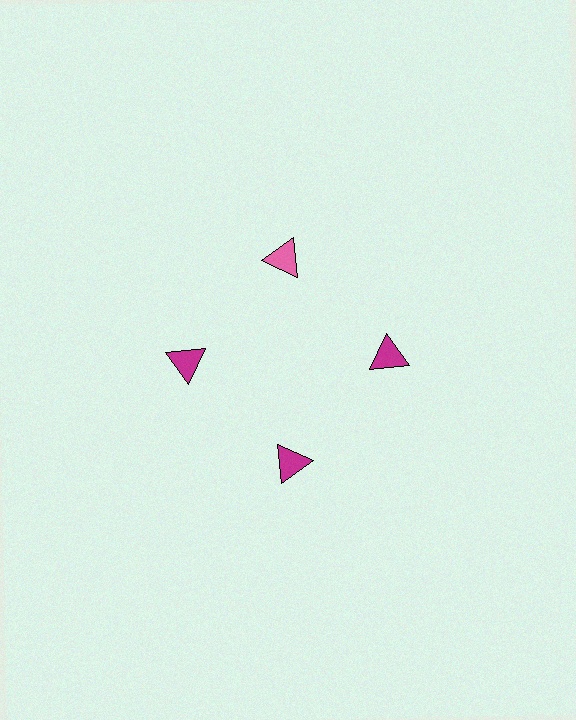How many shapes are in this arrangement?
There are 4 shapes arranged in a ring pattern.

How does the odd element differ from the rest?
It has a different color: pink instead of magenta.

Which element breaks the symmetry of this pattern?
The pink triangle at roughly the 12 o'clock position breaks the symmetry. All other shapes are magenta triangles.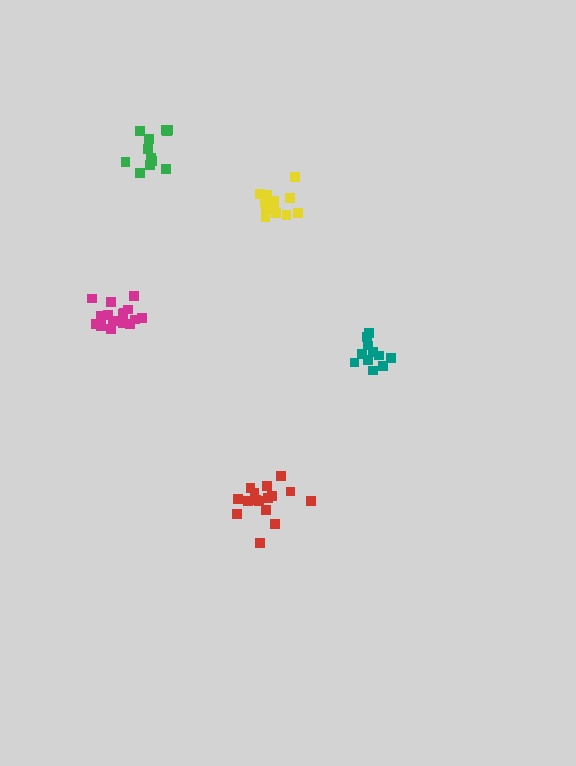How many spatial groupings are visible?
There are 5 spatial groupings.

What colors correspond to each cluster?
The clusters are colored: teal, magenta, yellow, red, green.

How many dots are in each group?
Group 1: 11 dots, Group 2: 16 dots, Group 3: 13 dots, Group 4: 16 dots, Group 5: 12 dots (68 total).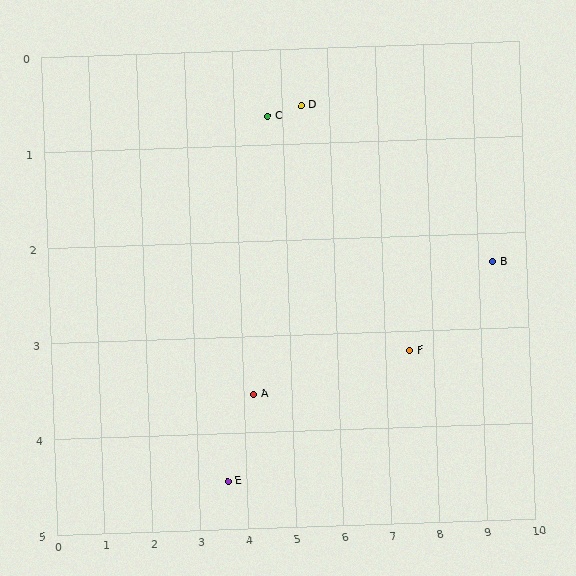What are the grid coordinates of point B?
Point B is at approximately (9.3, 2.3).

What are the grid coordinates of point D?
Point D is at approximately (5.4, 0.6).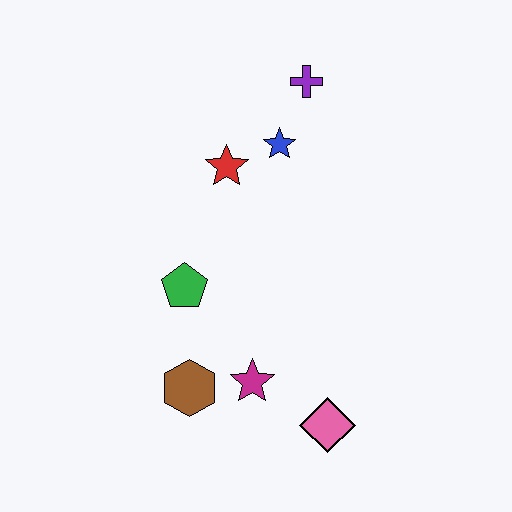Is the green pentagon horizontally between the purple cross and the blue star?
No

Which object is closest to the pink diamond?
The magenta star is closest to the pink diamond.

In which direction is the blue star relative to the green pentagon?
The blue star is above the green pentagon.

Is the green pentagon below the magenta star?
No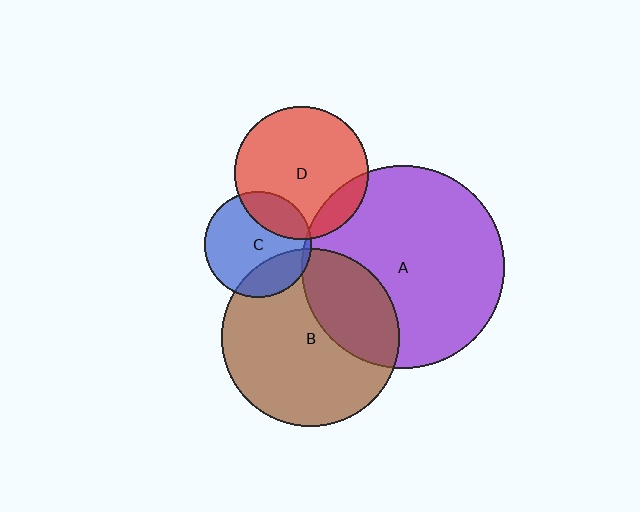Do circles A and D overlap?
Yes.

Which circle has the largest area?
Circle A (purple).